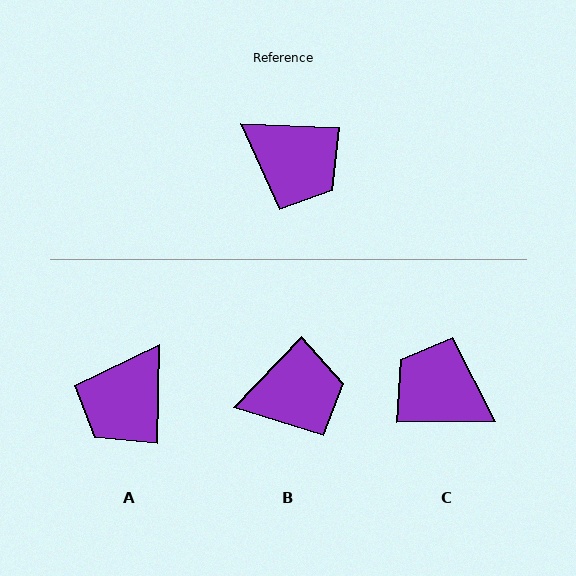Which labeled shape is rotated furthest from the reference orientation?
C, about 177 degrees away.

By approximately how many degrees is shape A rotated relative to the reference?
Approximately 89 degrees clockwise.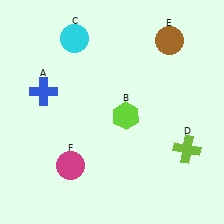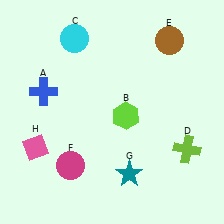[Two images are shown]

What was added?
A teal star (G), a pink diamond (H) were added in Image 2.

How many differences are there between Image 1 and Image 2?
There are 2 differences between the two images.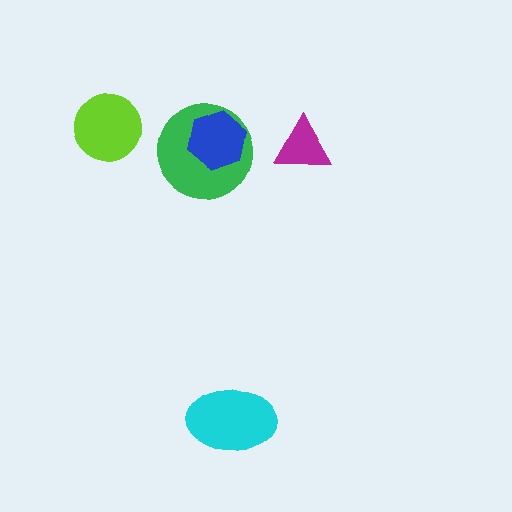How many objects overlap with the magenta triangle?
0 objects overlap with the magenta triangle.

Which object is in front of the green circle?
The blue hexagon is in front of the green circle.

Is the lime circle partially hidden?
No, no other shape covers it.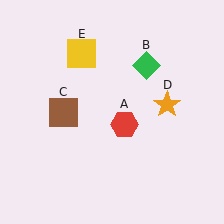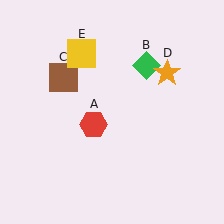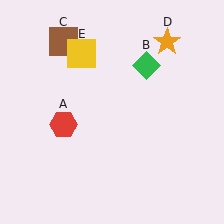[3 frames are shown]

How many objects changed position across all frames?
3 objects changed position: red hexagon (object A), brown square (object C), orange star (object D).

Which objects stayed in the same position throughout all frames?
Green diamond (object B) and yellow square (object E) remained stationary.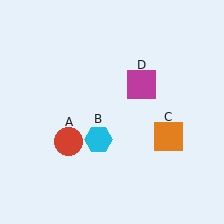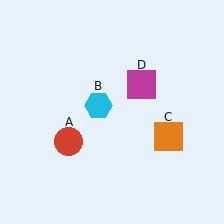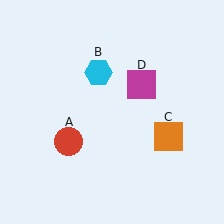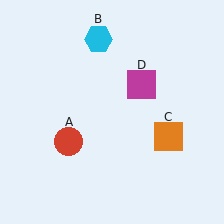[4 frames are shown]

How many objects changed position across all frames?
1 object changed position: cyan hexagon (object B).